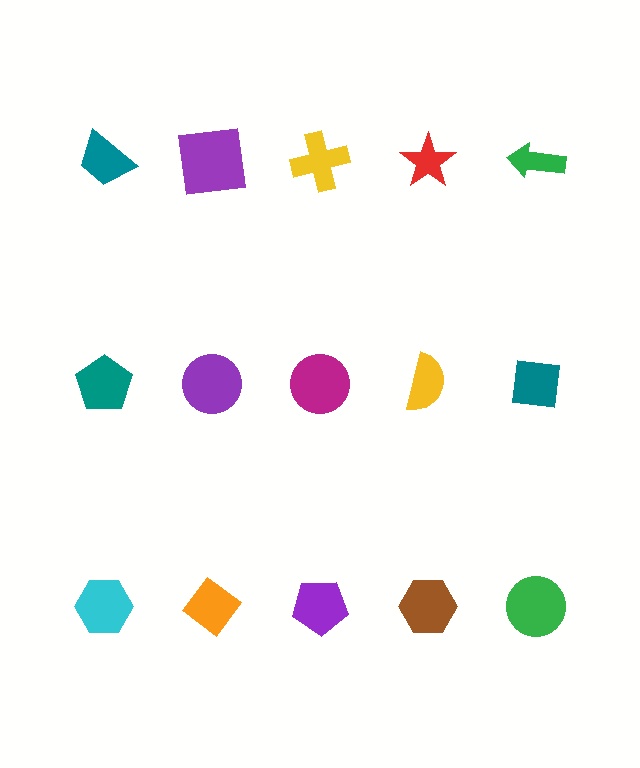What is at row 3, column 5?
A green circle.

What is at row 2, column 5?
A teal square.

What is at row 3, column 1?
A cyan hexagon.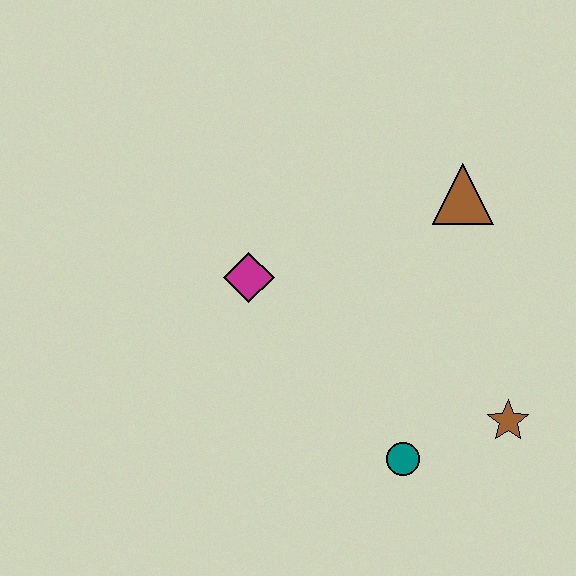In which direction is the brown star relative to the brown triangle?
The brown star is below the brown triangle.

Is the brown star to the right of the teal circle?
Yes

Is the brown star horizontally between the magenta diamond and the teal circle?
No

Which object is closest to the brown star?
The teal circle is closest to the brown star.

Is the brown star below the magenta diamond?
Yes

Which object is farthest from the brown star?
The magenta diamond is farthest from the brown star.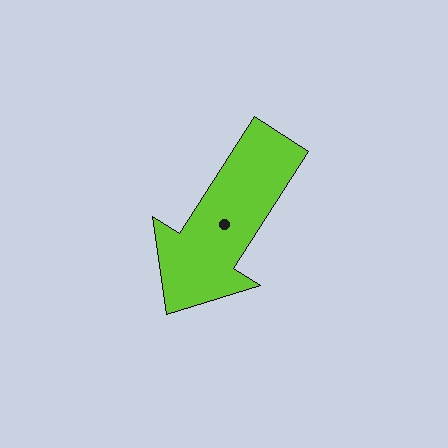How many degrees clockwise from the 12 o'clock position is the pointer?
Approximately 213 degrees.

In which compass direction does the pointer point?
Southwest.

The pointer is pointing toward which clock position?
Roughly 7 o'clock.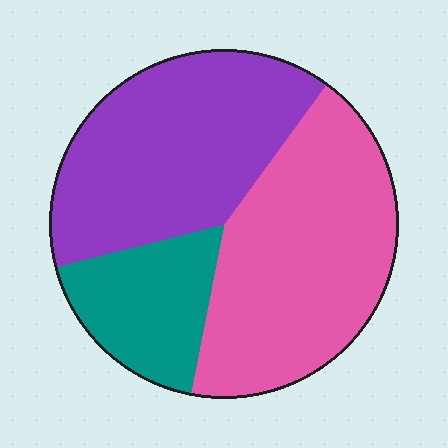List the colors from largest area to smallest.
From largest to smallest: pink, purple, teal.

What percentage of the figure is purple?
Purple takes up about two fifths (2/5) of the figure.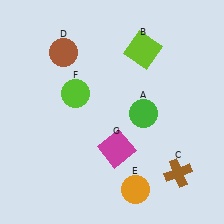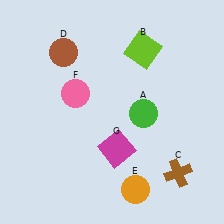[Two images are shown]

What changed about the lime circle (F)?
In Image 1, F is lime. In Image 2, it changed to pink.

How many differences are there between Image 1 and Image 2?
There is 1 difference between the two images.